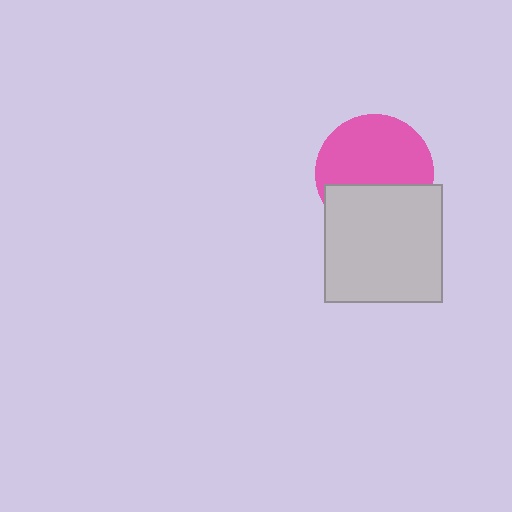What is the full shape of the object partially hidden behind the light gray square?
The partially hidden object is a pink circle.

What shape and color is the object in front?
The object in front is a light gray square.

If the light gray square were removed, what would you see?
You would see the complete pink circle.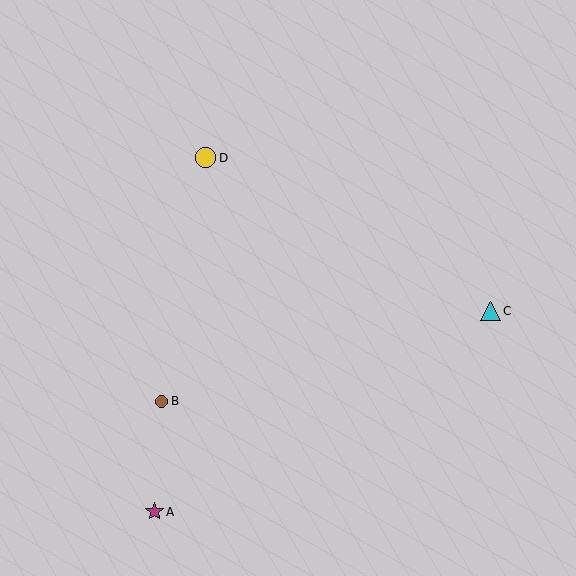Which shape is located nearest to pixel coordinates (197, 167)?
The yellow circle (labeled D) at (206, 158) is nearest to that location.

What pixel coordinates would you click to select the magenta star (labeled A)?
Click at (154, 512) to select the magenta star A.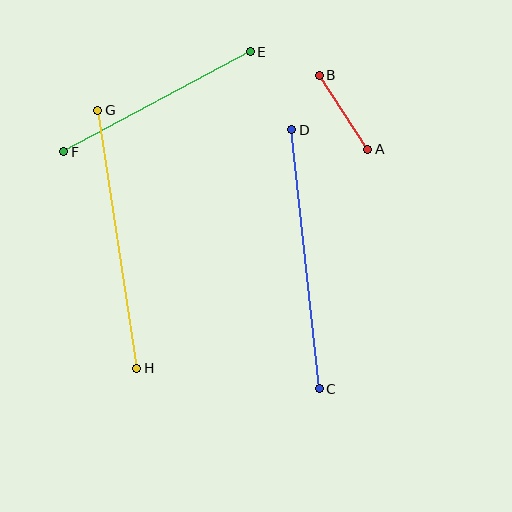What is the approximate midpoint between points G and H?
The midpoint is at approximately (117, 239) pixels.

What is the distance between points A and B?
The distance is approximately 89 pixels.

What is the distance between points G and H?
The distance is approximately 261 pixels.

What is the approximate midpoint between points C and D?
The midpoint is at approximately (306, 259) pixels.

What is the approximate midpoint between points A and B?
The midpoint is at approximately (343, 112) pixels.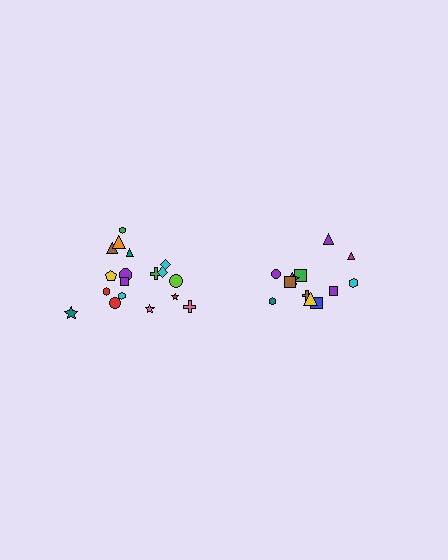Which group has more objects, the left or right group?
The left group.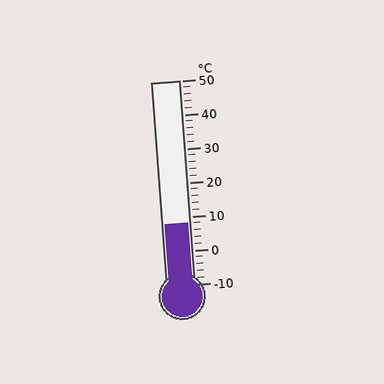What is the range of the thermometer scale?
The thermometer scale ranges from -10°C to 50°C.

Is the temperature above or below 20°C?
The temperature is below 20°C.